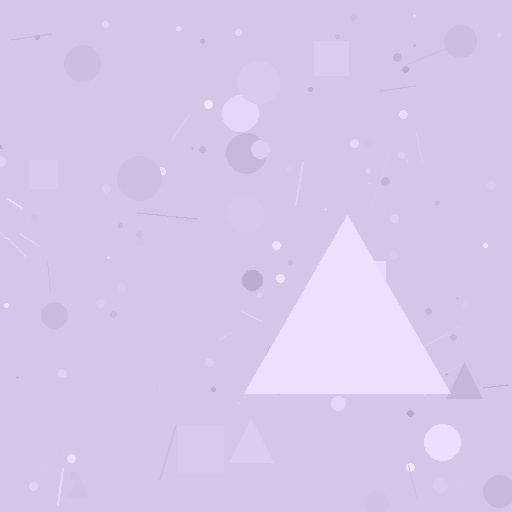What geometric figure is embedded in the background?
A triangle is embedded in the background.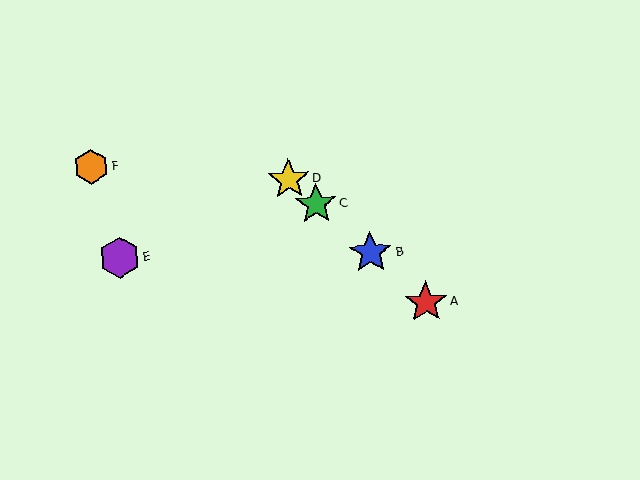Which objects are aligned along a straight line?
Objects A, B, C, D are aligned along a straight line.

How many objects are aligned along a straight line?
4 objects (A, B, C, D) are aligned along a straight line.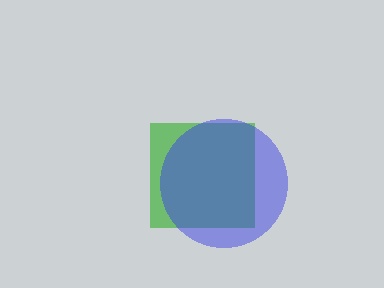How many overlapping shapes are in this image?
There are 2 overlapping shapes in the image.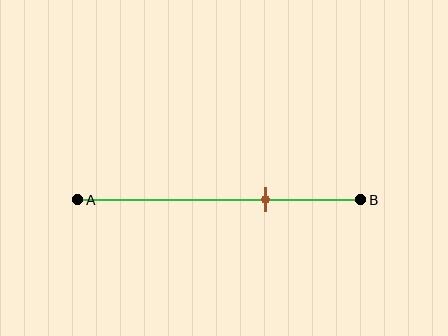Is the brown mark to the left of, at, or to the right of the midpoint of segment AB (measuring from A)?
The brown mark is to the right of the midpoint of segment AB.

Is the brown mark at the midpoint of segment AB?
No, the mark is at about 65% from A, not at the 50% midpoint.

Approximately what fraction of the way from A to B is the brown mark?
The brown mark is approximately 65% of the way from A to B.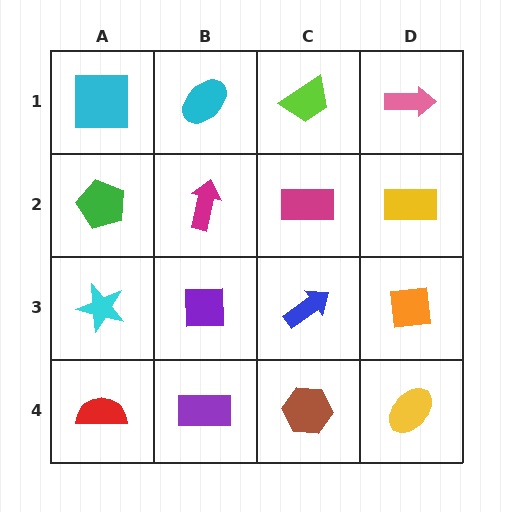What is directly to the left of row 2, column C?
A magenta arrow.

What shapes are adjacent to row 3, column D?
A yellow rectangle (row 2, column D), a yellow ellipse (row 4, column D), a blue arrow (row 3, column C).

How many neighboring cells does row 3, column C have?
4.